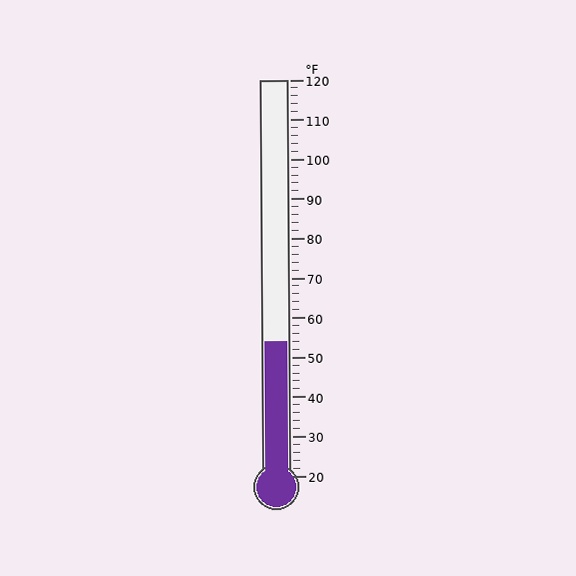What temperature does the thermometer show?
The thermometer shows approximately 54°F.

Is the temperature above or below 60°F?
The temperature is below 60°F.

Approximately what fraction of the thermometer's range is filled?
The thermometer is filled to approximately 35% of its range.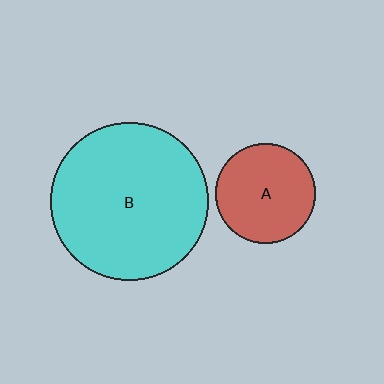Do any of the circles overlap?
No, none of the circles overlap.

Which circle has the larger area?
Circle B (cyan).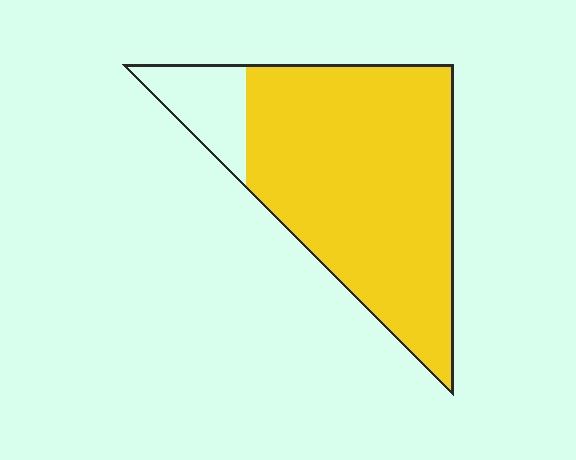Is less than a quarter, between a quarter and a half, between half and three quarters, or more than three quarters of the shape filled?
More than three quarters.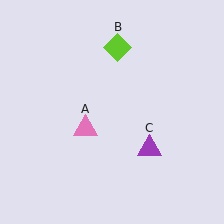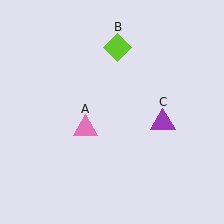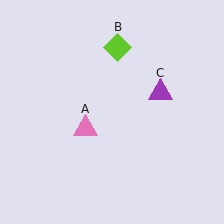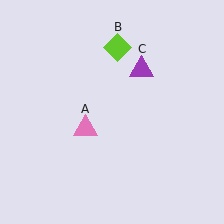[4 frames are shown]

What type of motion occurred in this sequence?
The purple triangle (object C) rotated counterclockwise around the center of the scene.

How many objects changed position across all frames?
1 object changed position: purple triangle (object C).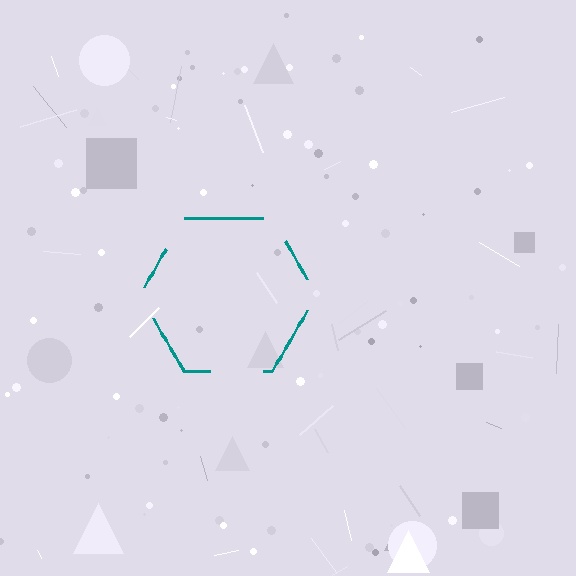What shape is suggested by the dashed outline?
The dashed outline suggests a hexagon.